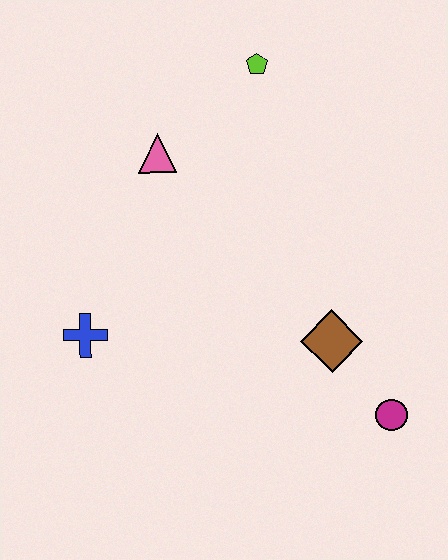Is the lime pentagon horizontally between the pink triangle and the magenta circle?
Yes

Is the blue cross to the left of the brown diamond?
Yes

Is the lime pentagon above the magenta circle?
Yes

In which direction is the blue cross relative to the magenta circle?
The blue cross is to the left of the magenta circle.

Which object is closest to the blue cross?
The pink triangle is closest to the blue cross.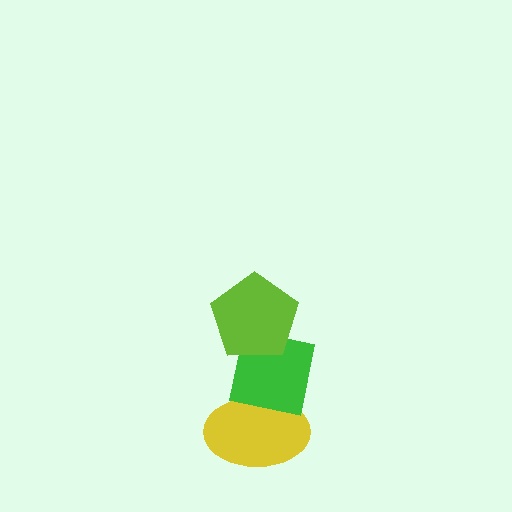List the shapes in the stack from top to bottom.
From top to bottom: the lime pentagon, the green square, the yellow ellipse.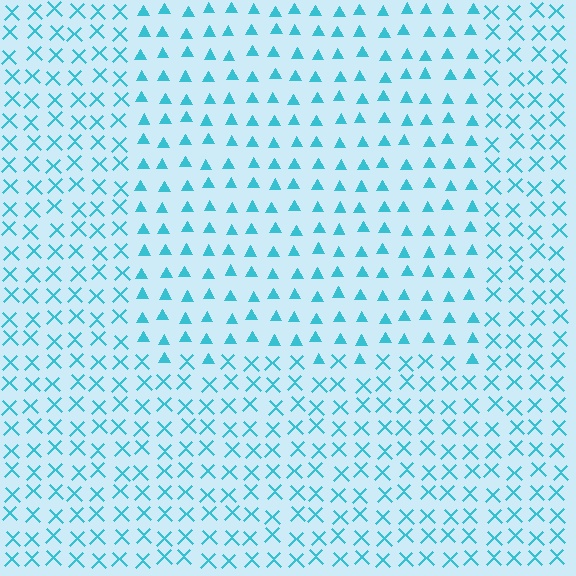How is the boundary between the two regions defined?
The boundary is defined by a change in element shape: triangles inside vs. X marks outside. All elements share the same color and spacing.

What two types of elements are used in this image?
The image uses triangles inside the rectangle region and X marks outside it.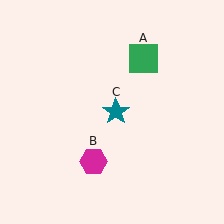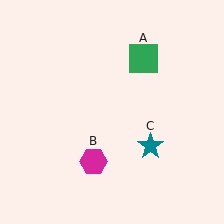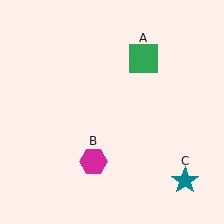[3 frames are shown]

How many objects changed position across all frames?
1 object changed position: teal star (object C).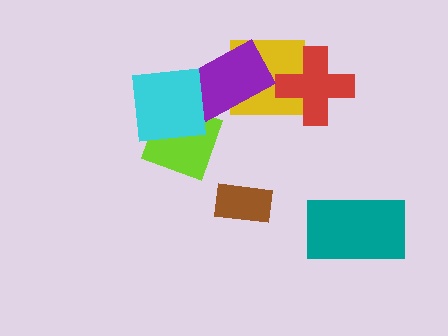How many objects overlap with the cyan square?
2 objects overlap with the cyan square.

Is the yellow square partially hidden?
Yes, it is partially covered by another shape.